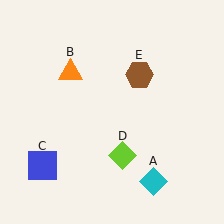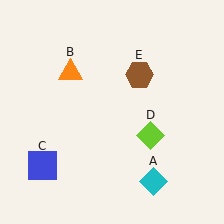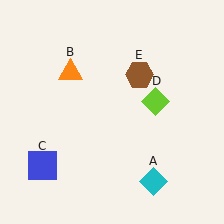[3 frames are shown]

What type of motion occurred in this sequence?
The lime diamond (object D) rotated counterclockwise around the center of the scene.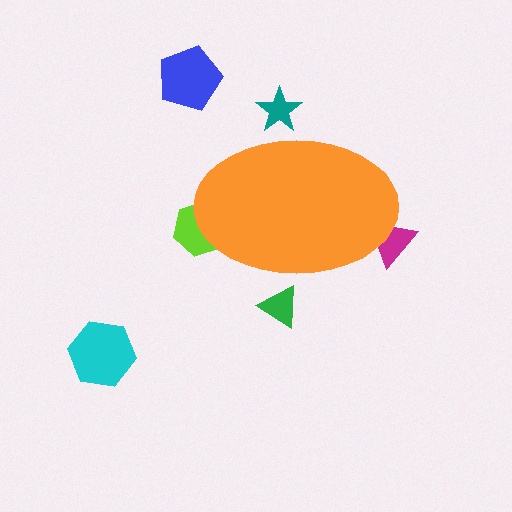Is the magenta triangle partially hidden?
Yes, the magenta triangle is partially hidden behind the orange ellipse.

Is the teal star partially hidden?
Yes, the teal star is partially hidden behind the orange ellipse.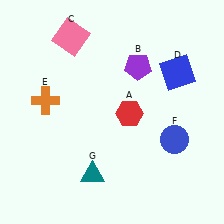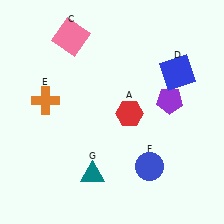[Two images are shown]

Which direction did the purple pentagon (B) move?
The purple pentagon (B) moved down.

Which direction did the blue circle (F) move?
The blue circle (F) moved down.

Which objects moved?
The objects that moved are: the purple pentagon (B), the blue circle (F).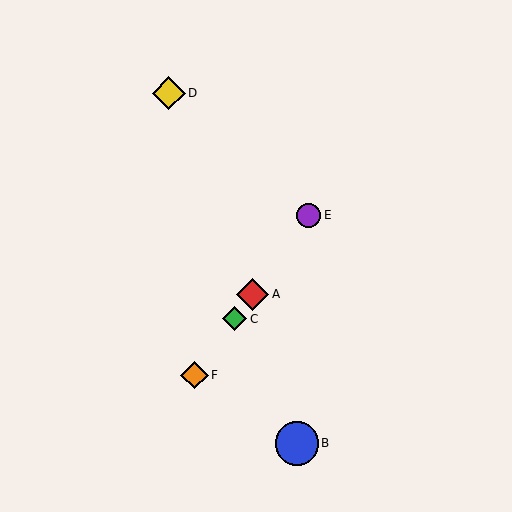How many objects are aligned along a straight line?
4 objects (A, C, E, F) are aligned along a straight line.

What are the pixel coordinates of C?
Object C is at (235, 319).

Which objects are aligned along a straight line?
Objects A, C, E, F are aligned along a straight line.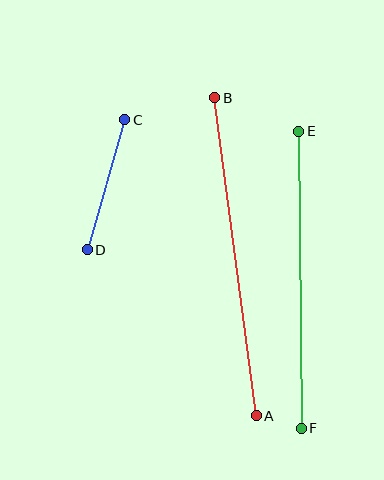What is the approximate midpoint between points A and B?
The midpoint is at approximately (235, 257) pixels.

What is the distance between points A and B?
The distance is approximately 320 pixels.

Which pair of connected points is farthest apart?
Points A and B are farthest apart.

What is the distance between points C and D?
The distance is approximately 135 pixels.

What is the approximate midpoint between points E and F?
The midpoint is at approximately (300, 280) pixels.